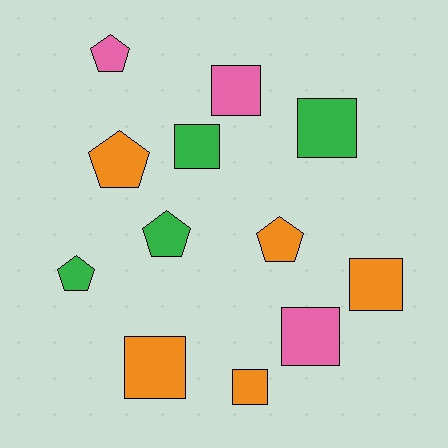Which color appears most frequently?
Orange, with 5 objects.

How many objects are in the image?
There are 12 objects.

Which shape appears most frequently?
Square, with 7 objects.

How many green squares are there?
There are 2 green squares.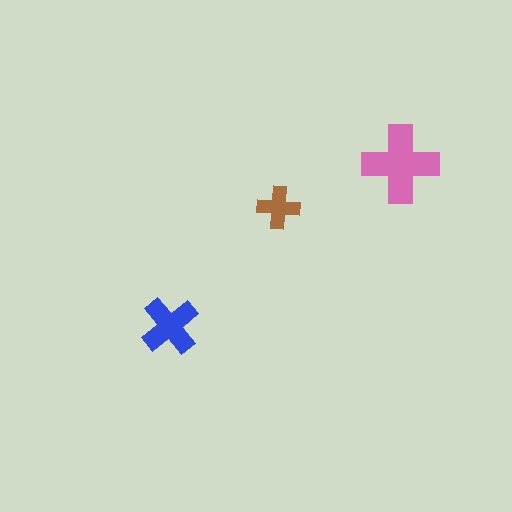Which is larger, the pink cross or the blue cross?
The pink one.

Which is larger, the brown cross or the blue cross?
The blue one.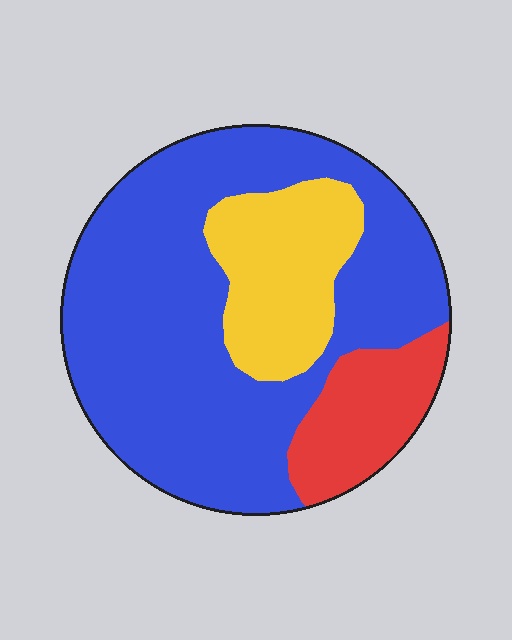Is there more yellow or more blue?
Blue.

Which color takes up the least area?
Red, at roughly 15%.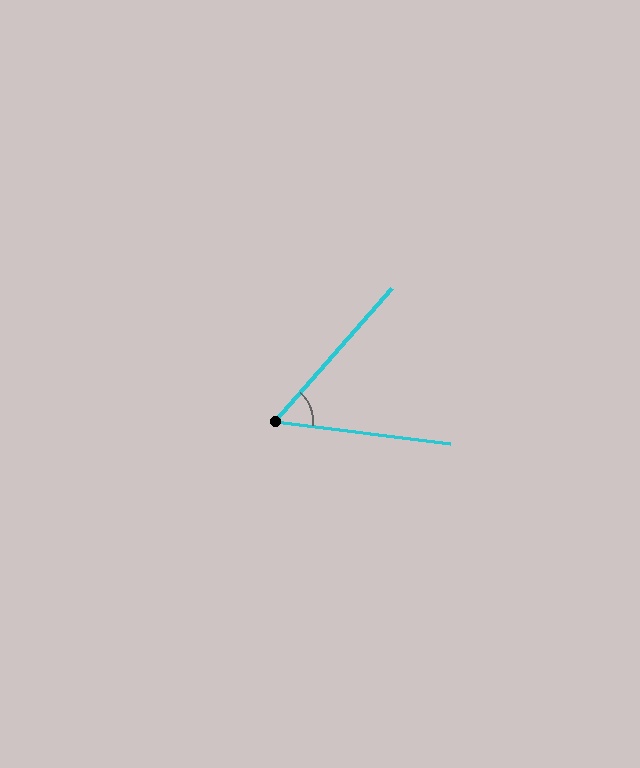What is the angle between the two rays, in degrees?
Approximately 56 degrees.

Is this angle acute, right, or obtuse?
It is acute.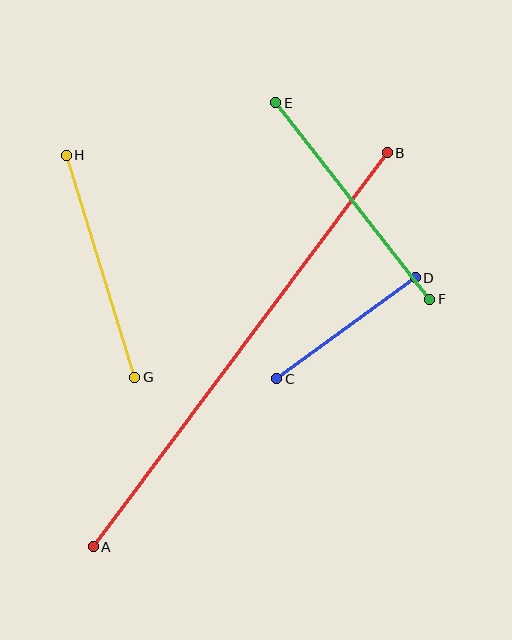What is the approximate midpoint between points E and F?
The midpoint is at approximately (353, 201) pixels.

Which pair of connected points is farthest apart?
Points A and B are farthest apart.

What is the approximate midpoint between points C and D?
The midpoint is at approximately (346, 328) pixels.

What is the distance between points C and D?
The distance is approximately 171 pixels.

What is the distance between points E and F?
The distance is approximately 250 pixels.